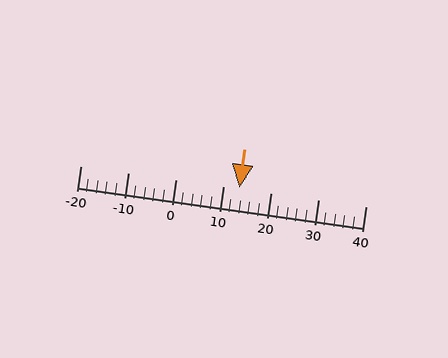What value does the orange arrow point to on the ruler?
The orange arrow points to approximately 13.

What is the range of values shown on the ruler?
The ruler shows values from -20 to 40.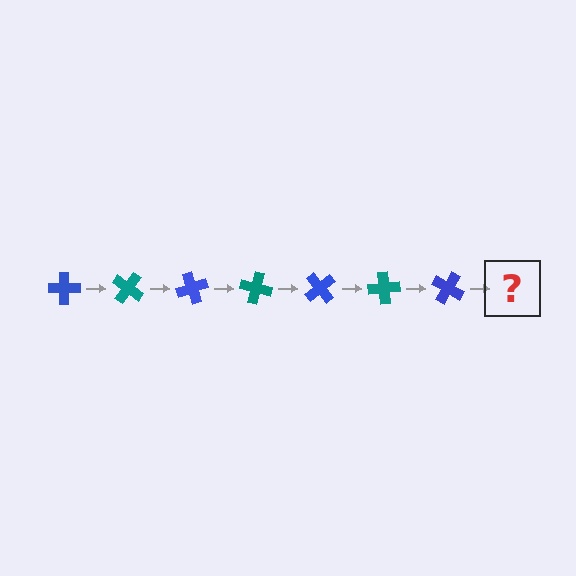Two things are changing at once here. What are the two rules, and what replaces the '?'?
The two rules are that it rotates 35 degrees each step and the color cycles through blue and teal. The '?' should be a teal cross, rotated 245 degrees from the start.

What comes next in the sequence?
The next element should be a teal cross, rotated 245 degrees from the start.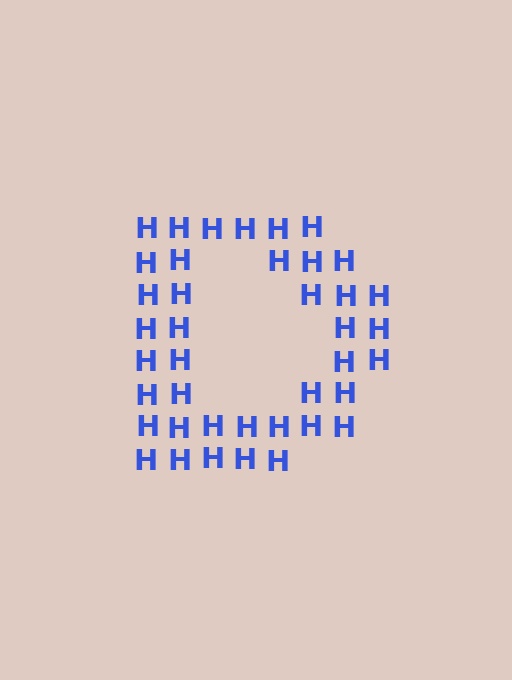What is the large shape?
The large shape is the letter D.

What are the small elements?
The small elements are letter H's.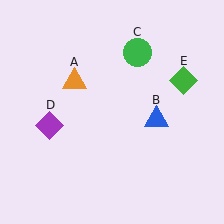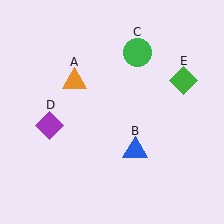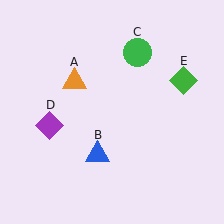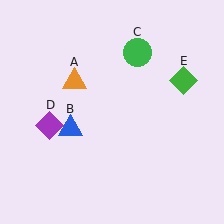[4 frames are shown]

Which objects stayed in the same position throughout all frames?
Orange triangle (object A) and green circle (object C) and purple diamond (object D) and green diamond (object E) remained stationary.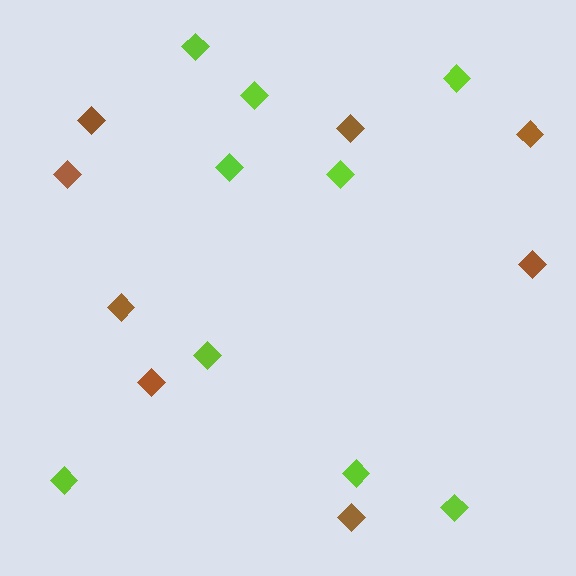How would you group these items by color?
There are 2 groups: one group of brown diamonds (8) and one group of lime diamonds (9).